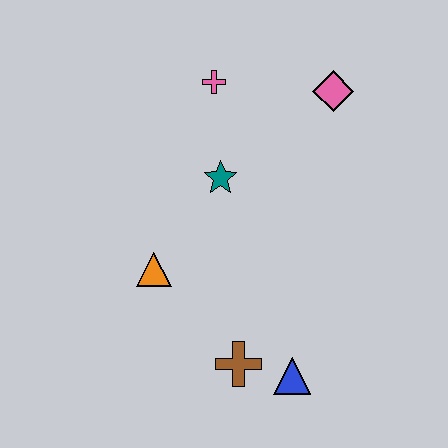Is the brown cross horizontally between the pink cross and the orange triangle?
No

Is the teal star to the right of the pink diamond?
No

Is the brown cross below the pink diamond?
Yes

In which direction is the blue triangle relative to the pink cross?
The blue triangle is below the pink cross.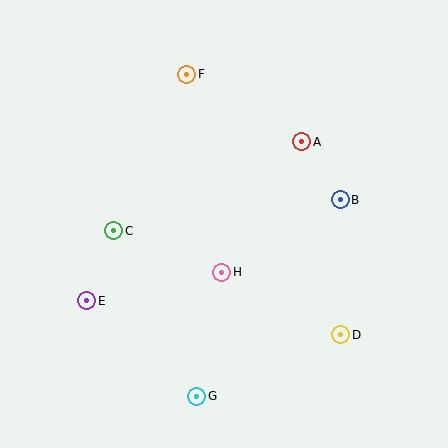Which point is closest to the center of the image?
Point H at (222, 272) is closest to the center.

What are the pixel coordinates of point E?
Point E is at (87, 301).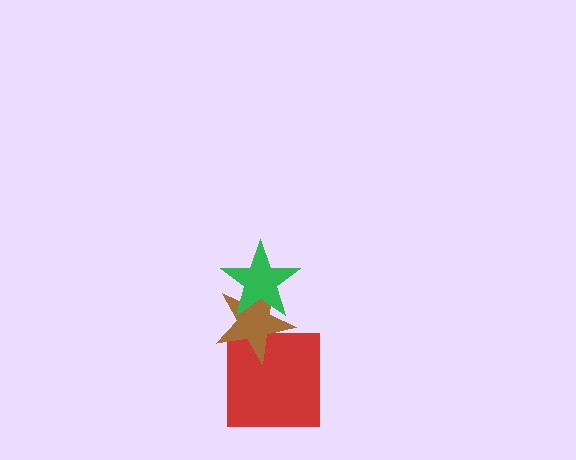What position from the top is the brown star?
The brown star is 2nd from the top.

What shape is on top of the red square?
The brown star is on top of the red square.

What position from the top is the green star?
The green star is 1st from the top.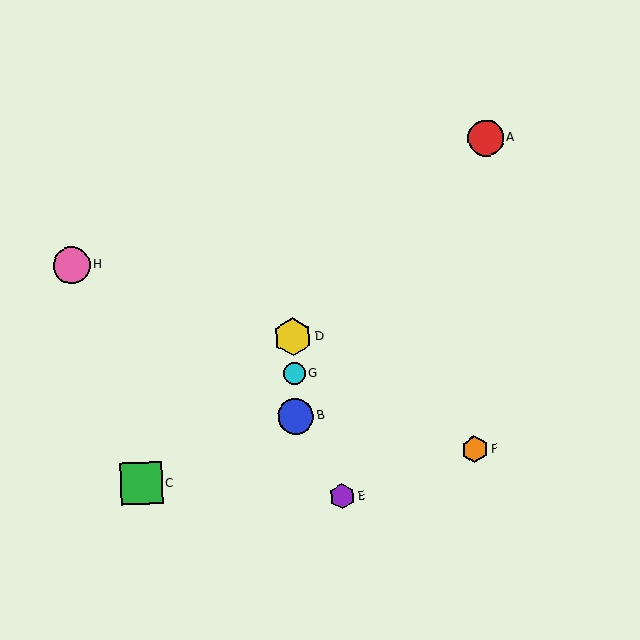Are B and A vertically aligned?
No, B is at x≈296 and A is at x≈486.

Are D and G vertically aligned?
Yes, both are at x≈293.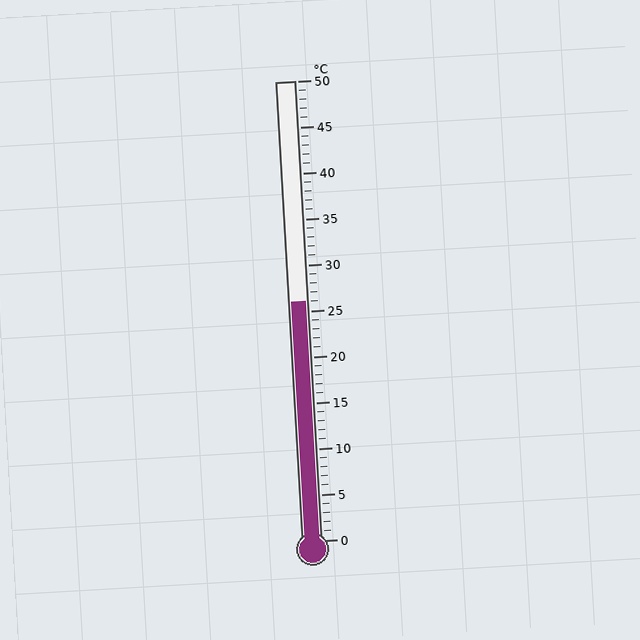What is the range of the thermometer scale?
The thermometer scale ranges from 0°C to 50°C.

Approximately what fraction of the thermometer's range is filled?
The thermometer is filled to approximately 50% of its range.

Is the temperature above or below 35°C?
The temperature is below 35°C.